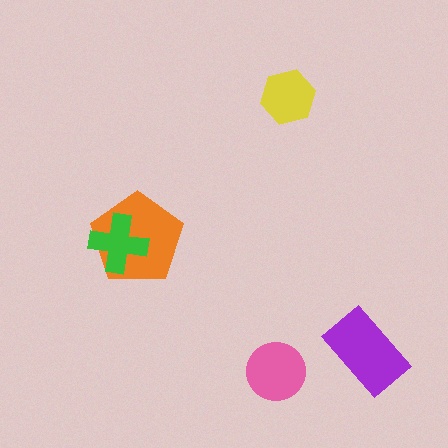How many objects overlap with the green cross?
1 object overlaps with the green cross.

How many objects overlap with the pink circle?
0 objects overlap with the pink circle.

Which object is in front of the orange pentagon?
The green cross is in front of the orange pentagon.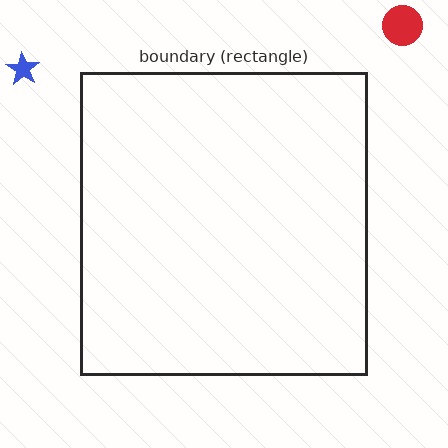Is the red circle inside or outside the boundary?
Outside.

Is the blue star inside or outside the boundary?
Outside.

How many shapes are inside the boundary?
0 inside, 2 outside.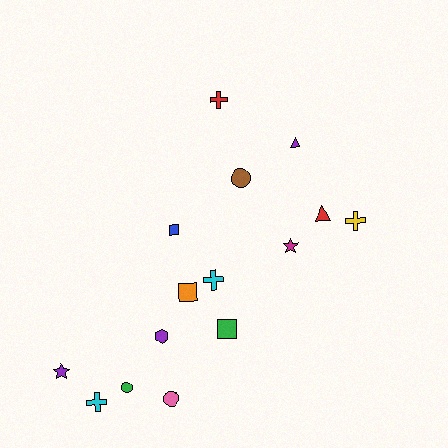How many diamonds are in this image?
There are no diamonds.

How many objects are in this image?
There are 15 objects.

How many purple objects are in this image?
There are 3 purple objects.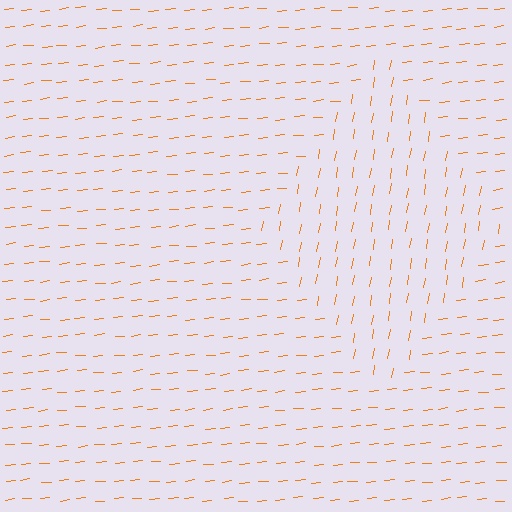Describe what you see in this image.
The image is filled with small orange line segments. A diamond region in the image has lines oriented differently from the surrounding lines, creating a visible texture boundary.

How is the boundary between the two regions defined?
The boundary is defined purely by a change in line orientation (approximately 75 degrees difference). All lines are the same color and thickness.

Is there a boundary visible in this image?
Yes, there is a texture boundary formed by a change in line orientation.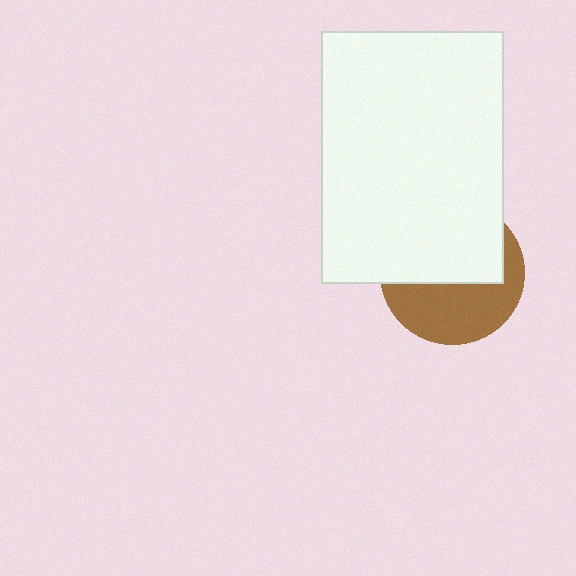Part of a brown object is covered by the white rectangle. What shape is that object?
It is a circle.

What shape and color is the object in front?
The object in front is a white rectangle.